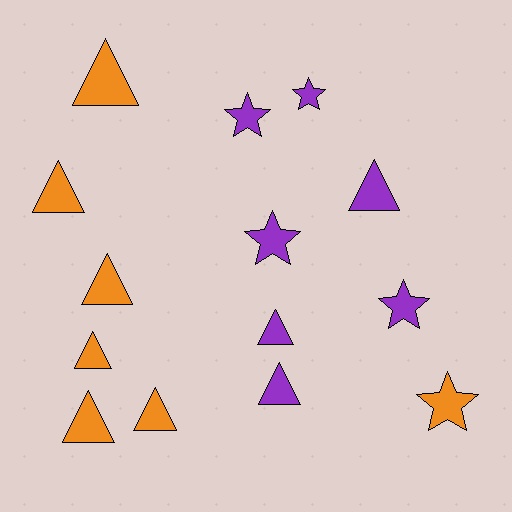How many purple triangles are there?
There are 3 purple triangles.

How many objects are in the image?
There are 14 objects.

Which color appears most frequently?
Purple, with 7 objects.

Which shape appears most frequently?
Triangle, with 9 objects.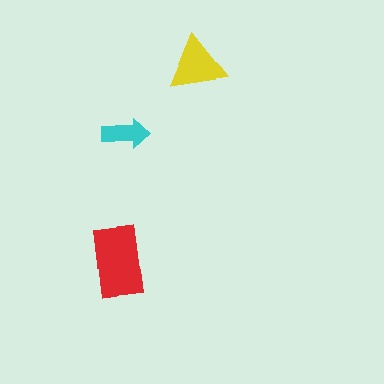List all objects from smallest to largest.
The cyan arrow, the yellow triangle, the red rectangle.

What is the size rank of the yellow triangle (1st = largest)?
2nd.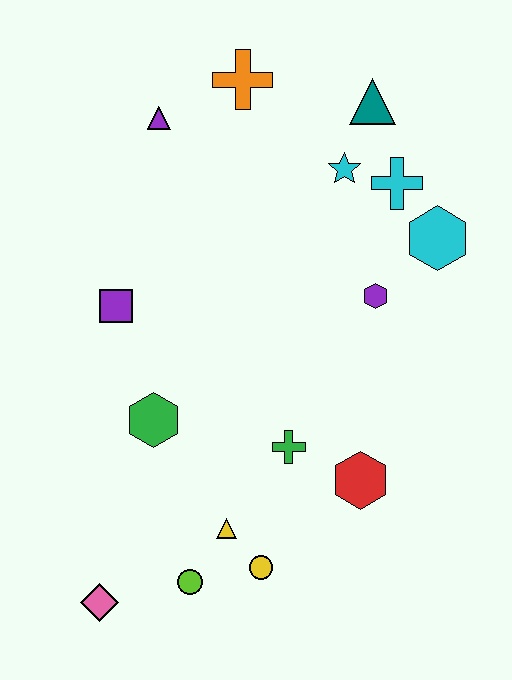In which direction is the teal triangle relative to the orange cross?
The teal triangle is to the right of the orange cross.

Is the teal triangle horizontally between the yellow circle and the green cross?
No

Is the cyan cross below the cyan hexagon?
No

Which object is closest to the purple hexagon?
The cyan hexagon is closest to the purple hexagon.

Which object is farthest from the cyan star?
The pink diamond is farthest from the cyan star.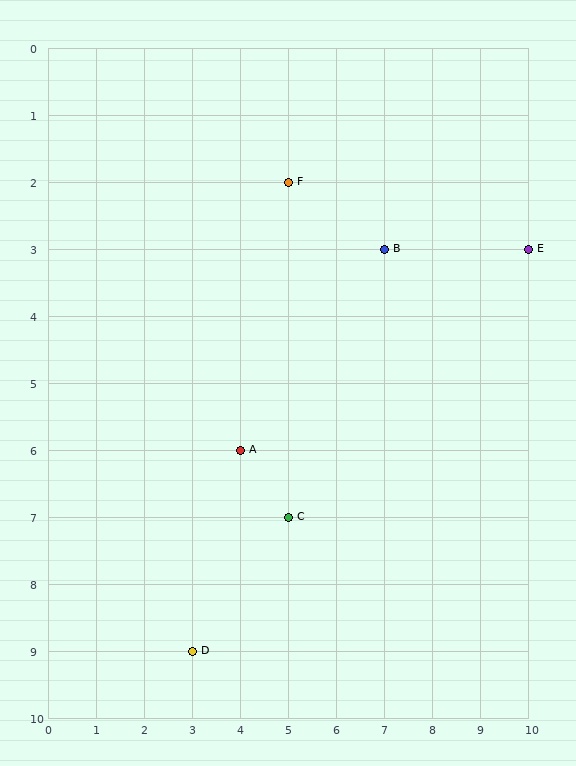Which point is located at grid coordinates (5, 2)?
Point F is at (5, 2).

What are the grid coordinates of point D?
Point D is at grid coordinates (3, 9).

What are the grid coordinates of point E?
Point E is at grid coordinates (10, 3).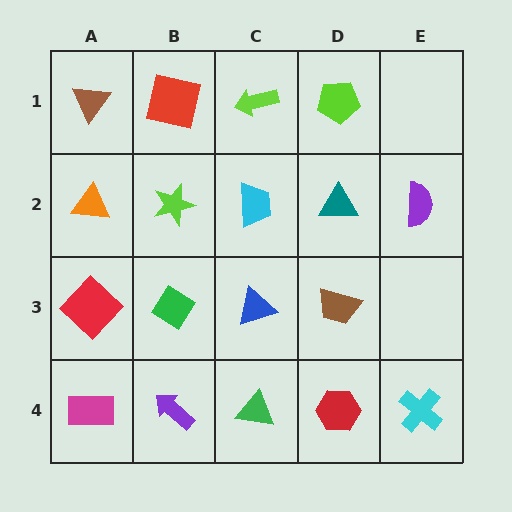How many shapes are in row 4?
5 shapes.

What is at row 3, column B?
A green diamond.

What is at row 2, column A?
An orange triangle.